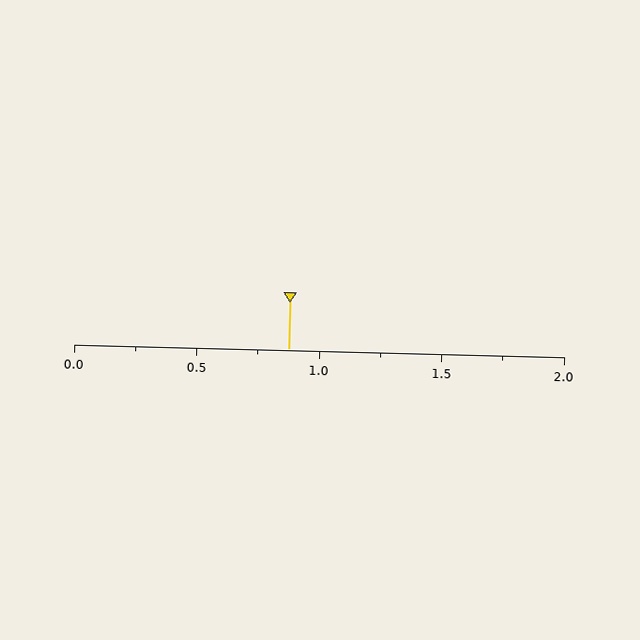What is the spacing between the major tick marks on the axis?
The major ticks are spaced 0.5 apart.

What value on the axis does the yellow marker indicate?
The marker indicates approximately 0.88.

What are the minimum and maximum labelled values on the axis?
The axis runs from 0.0 to 2.0.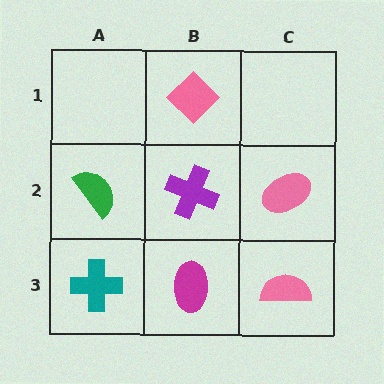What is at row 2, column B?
A purple cross.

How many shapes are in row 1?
1 shape.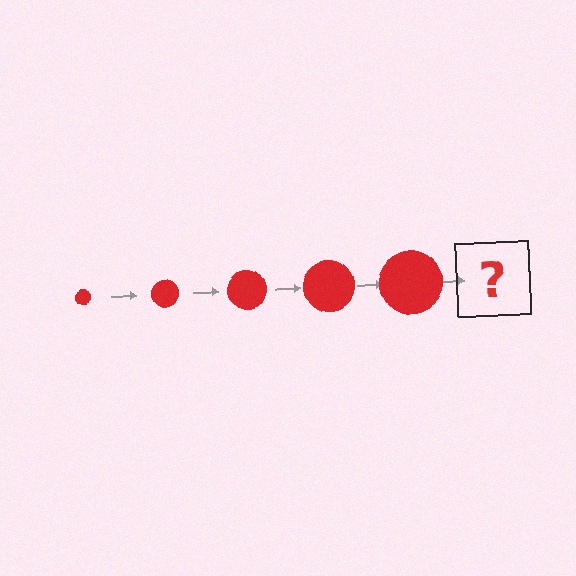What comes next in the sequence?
The next element should be a red circle, larger than the previous one.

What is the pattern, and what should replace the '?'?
The pattern is that the circle gets progressively larger each step. The '?' should be a red circle, larger than the previous one.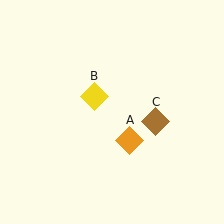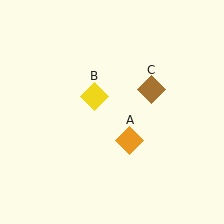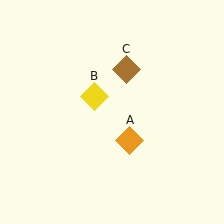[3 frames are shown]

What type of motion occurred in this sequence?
The brown diamond (object C) rotated counterclockwise around the center of the scene.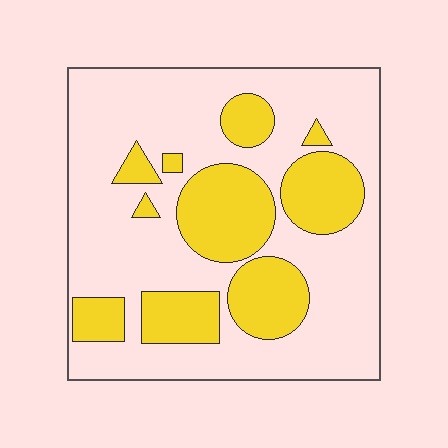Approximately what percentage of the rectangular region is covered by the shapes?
Approximately 30%.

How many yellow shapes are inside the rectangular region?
10.